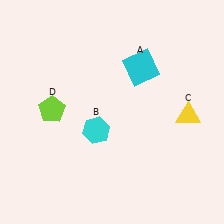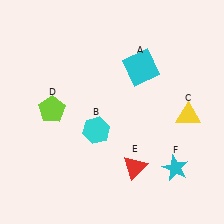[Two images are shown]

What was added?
A red triangle (E), a cyan star (F) were added in Image 2.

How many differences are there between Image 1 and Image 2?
There are 2 differences between the two images.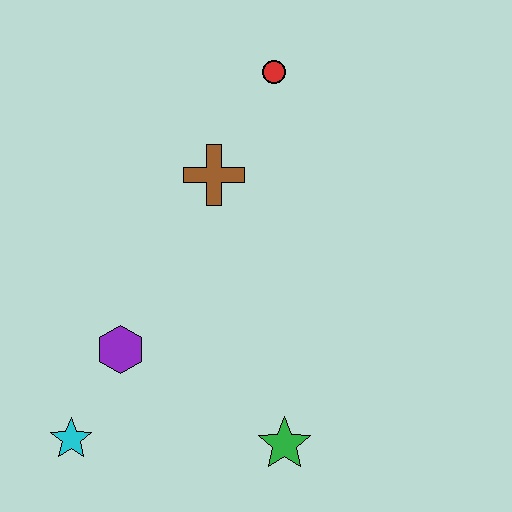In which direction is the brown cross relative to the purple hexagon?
The brown cross is above the purple hexagon.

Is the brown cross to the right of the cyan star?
Yes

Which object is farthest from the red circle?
The cyan star is farthest from the red circle.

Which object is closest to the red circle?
The brown cross is closest to the red circle.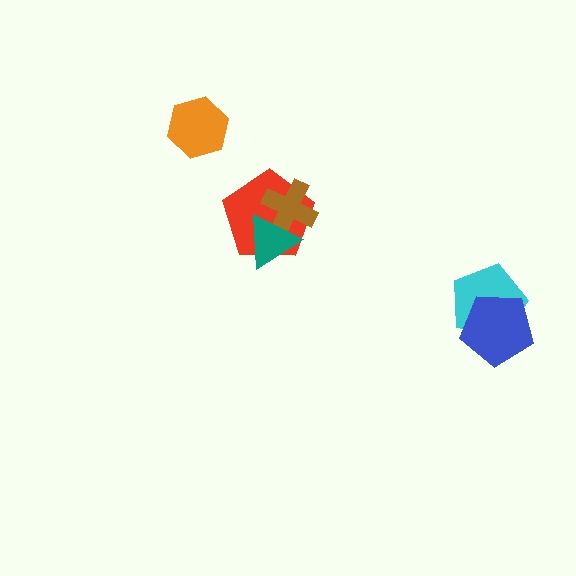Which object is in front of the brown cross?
The teal triangle is in front of the brown cross.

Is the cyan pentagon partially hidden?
Yes, it is partially covered by another shape.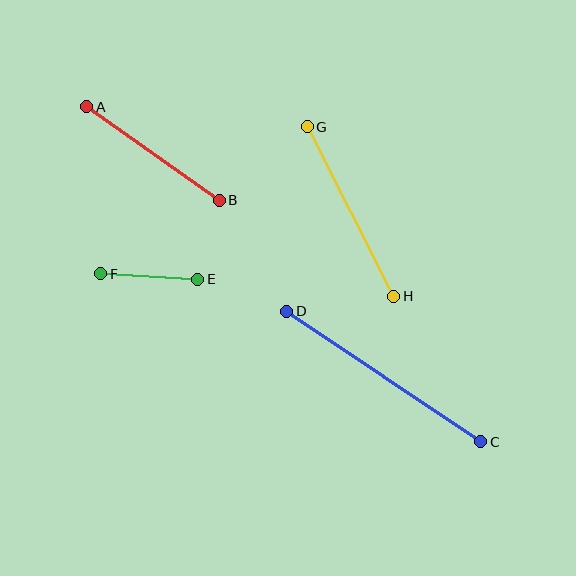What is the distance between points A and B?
The distance is approximately 162 pixels.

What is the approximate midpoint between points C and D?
The midpoint is at approximately (384, 377) pixels.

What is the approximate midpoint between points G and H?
The midpoint is at approximately (351, 211) pixels.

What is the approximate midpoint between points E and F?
The midpoint is at approximately (149, 277) pixels.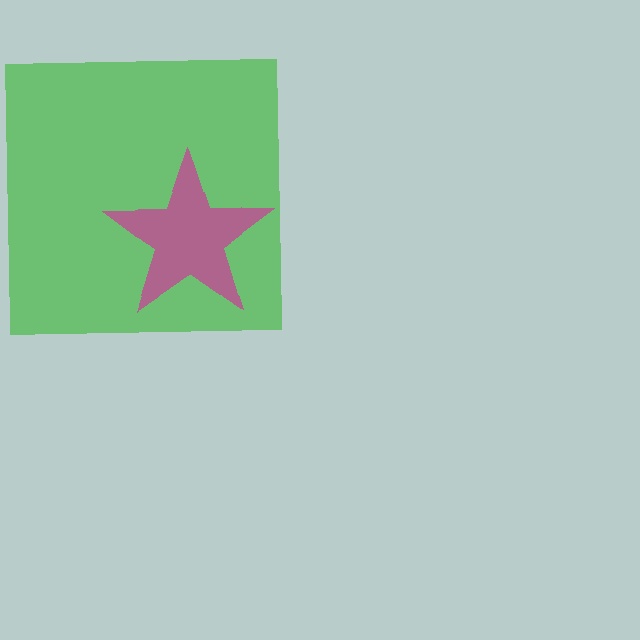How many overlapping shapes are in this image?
There are 2 overlapping shapes in the image.